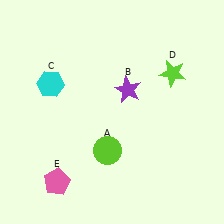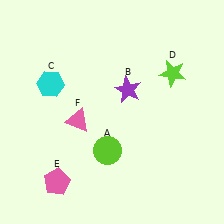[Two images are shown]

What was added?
A pink triangle (F) was added in Image 2.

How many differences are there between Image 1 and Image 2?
There is 1 difference between the two images.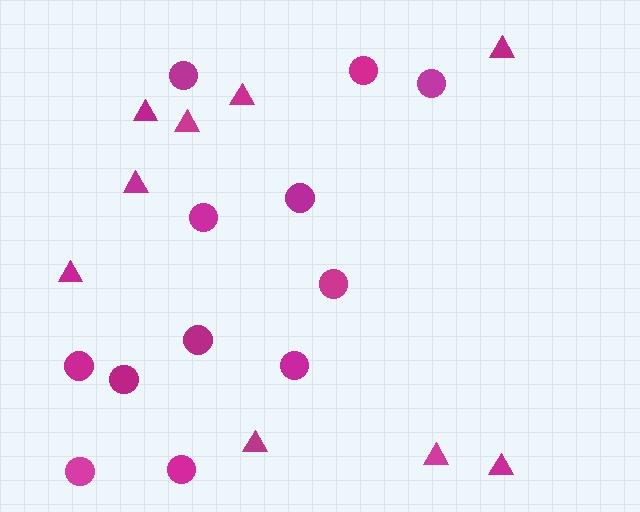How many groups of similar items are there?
There are 2 groups: one group of circles (12) and one group of triangles (9).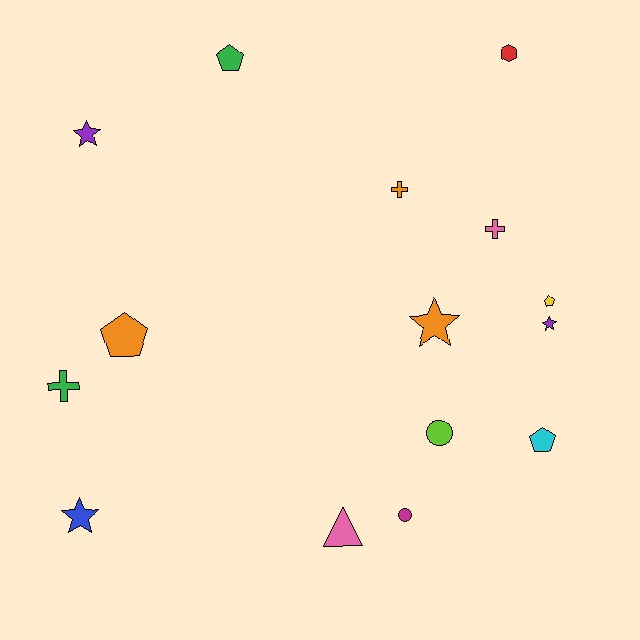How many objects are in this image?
There are 15 objects.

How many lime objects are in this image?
There is 1 lime object.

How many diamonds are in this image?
There are no diamonds.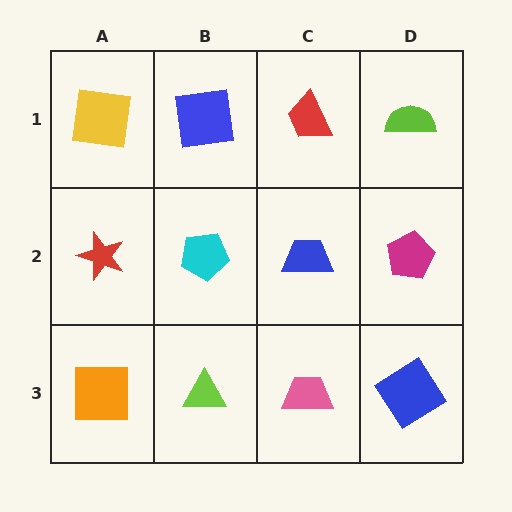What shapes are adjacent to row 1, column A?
A red star (row 2, column A), a blue square (row 1, column B).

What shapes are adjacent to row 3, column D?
A magenta pentagon (row 2, column D), a pink trapezoid (row 3, column C).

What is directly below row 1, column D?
A magenta pentagon.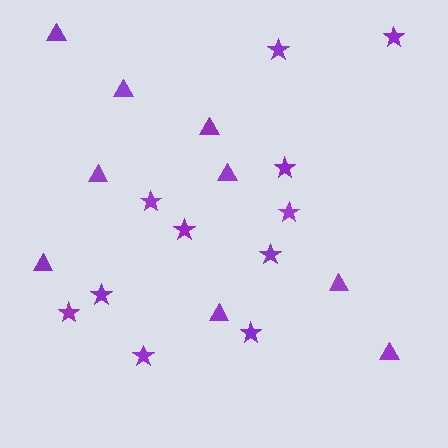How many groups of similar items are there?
There are 2 groups: one group of stars (11) and one group of triangles (9).